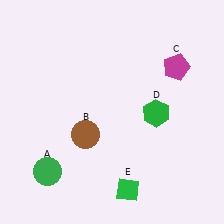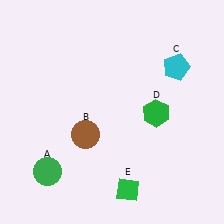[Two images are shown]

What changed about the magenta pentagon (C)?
In Image 1, C is magenta. In Image 2, it changed to cyan.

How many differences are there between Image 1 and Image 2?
There is 1 difference between the two images.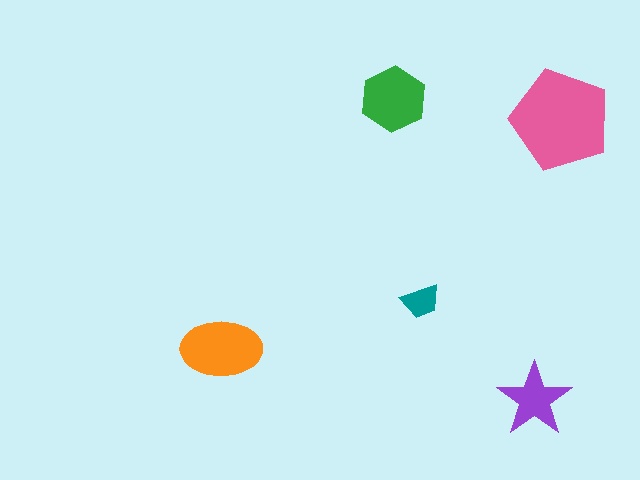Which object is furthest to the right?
The pink pentagon is rightmost.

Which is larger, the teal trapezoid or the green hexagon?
The green hexagon.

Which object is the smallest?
The teal trapezoid.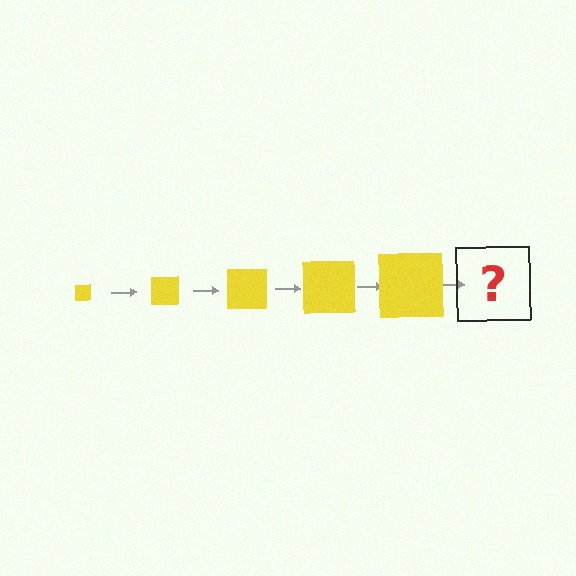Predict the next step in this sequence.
The next step is a yellow square, larger than the previous one.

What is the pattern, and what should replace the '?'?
The pattern is that the square gets progressively larger each step. The '?' should be a yellow square, larger than the previous one.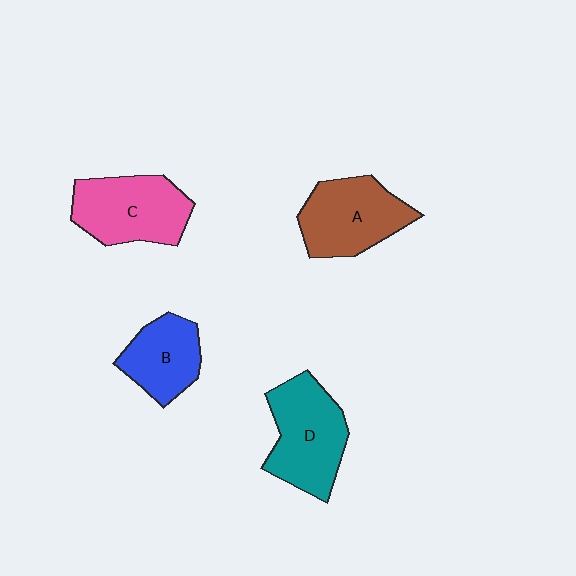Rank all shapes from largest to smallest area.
From largest to smallest: D (teal), C (pink), A (brown), B (blue).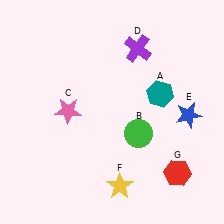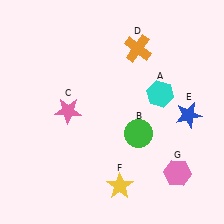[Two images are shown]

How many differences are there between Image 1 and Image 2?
There are 3 differences between the two images.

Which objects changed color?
A changed from teal to cyan. D changed from purple to orange. G changed from red to pink.